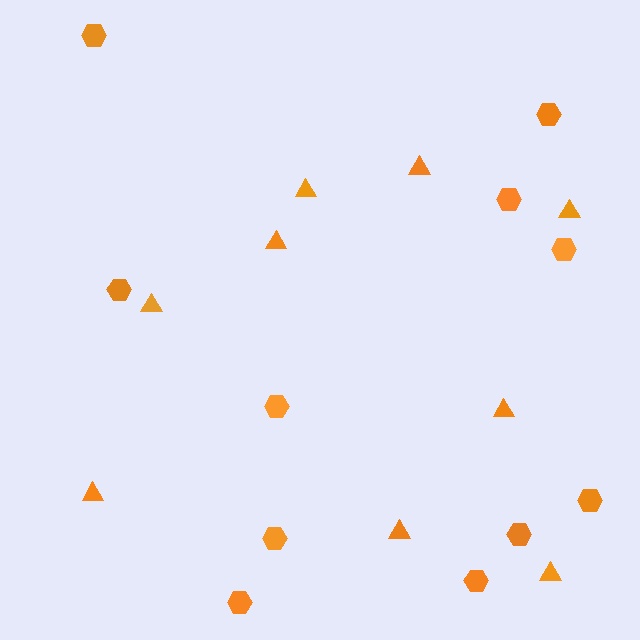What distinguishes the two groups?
There are 2 groups: one group of hexagons (11) and one group of triangles (9).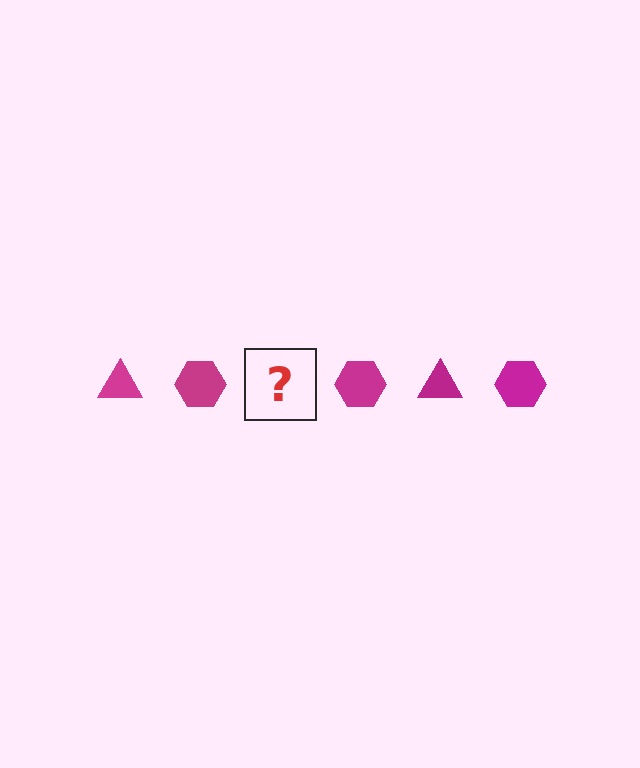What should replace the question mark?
The question mark should be replaced with a magenta triangle.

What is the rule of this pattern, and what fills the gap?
The rule is that the pattern cycles through triangle, hexagon shapes in magenta. The gap should be filled with a magenta triangle.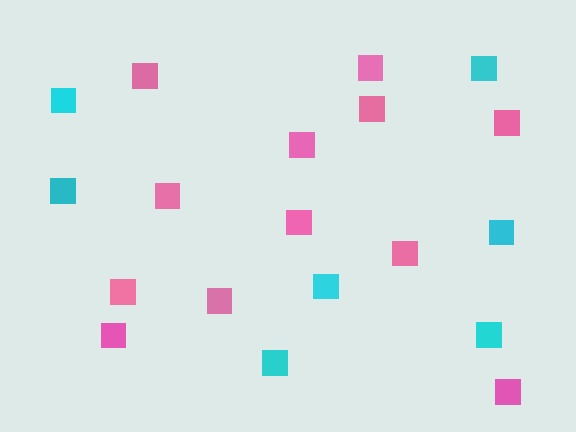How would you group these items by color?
There are 2 groups: one group of pink squares (12) and one group of cyan squares (7).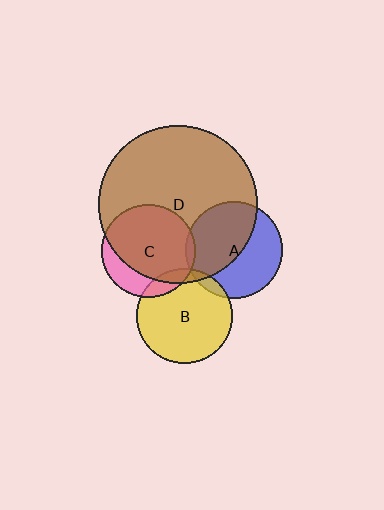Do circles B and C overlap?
Yes.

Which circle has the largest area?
Circle D (brown).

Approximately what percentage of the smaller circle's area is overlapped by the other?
Approximately 10%.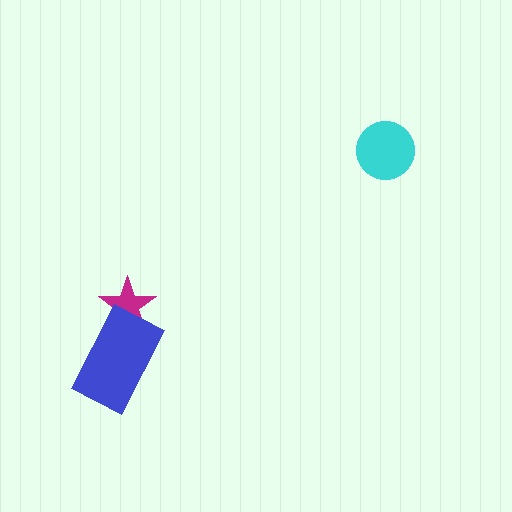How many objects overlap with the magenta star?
1 object overlaps with the magenta star.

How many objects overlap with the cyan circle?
0 objects overlap with the cyan circle.